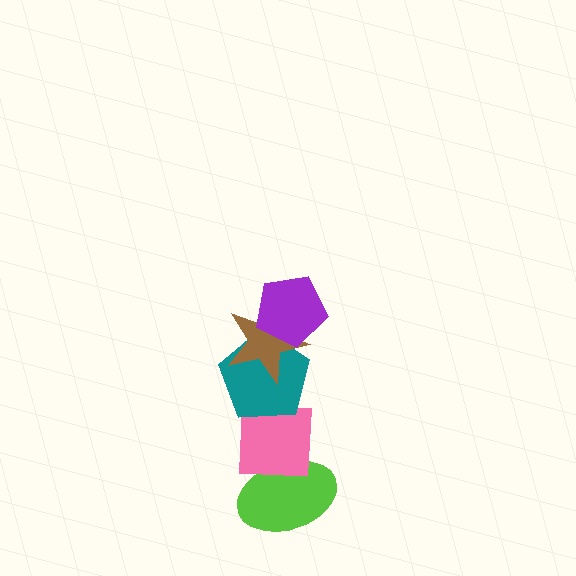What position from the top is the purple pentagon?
The purple pentagon is 1st from the top.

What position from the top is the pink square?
The pink square is 4th from the top.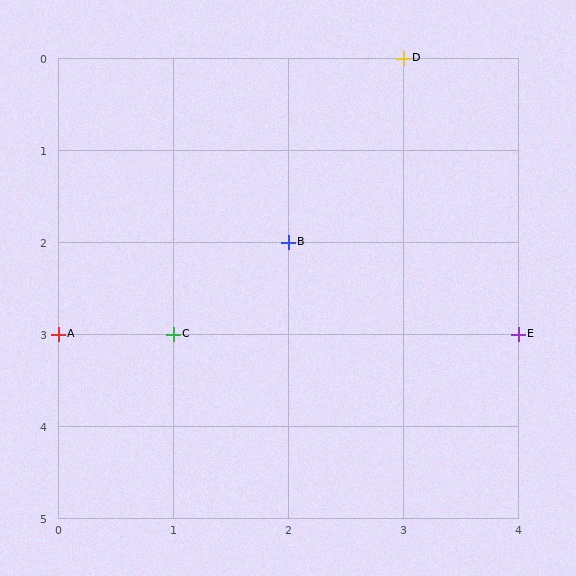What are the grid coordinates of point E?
Point E is at grid coordinates (4, 3).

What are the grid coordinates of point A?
Point A is at grid coordinates (0, 3).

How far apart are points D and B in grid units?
Points D and B are 1 column and 2 rows apart (about 2.2 grid units diagonally).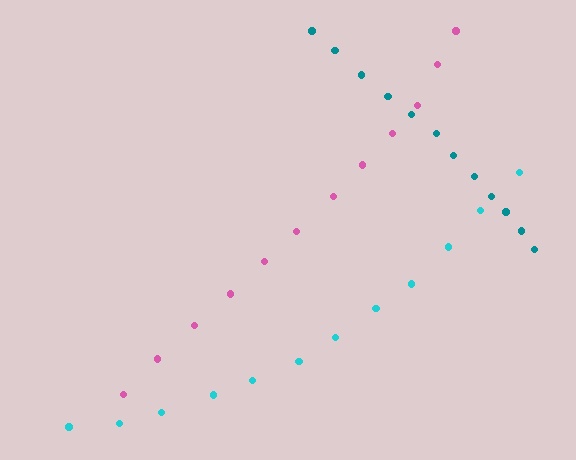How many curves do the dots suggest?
There are 3 distinct paths.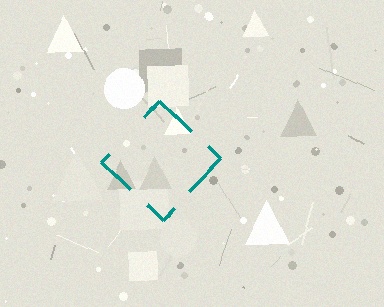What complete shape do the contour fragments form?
The contour fragments form a diamond.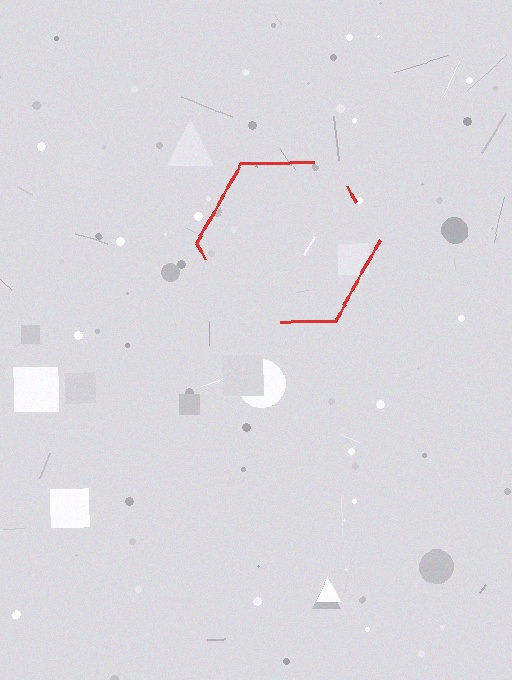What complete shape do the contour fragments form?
The contour fragments form a hexagon.